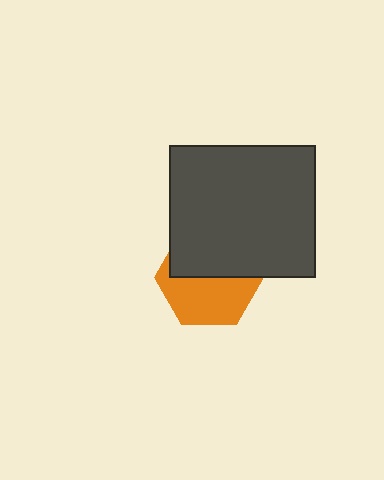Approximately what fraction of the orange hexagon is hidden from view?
Roughly 47% of the orange hexagon is hidden behind the dark gray rectangle.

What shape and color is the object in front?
The object in front is a dark gray rectangle.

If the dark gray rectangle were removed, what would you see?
You would see the complete orange hexagon.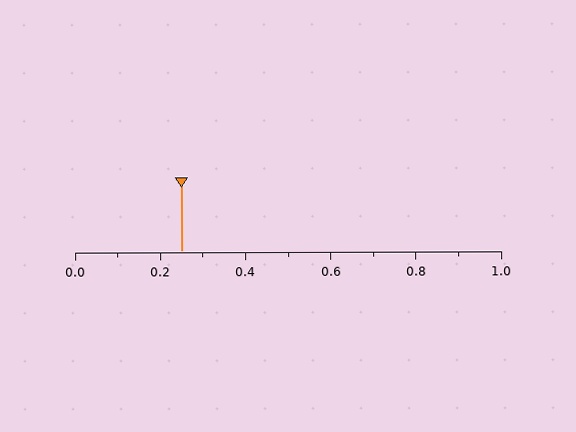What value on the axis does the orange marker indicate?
The marker indicates approximately 0.25.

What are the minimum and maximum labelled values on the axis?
The axis runs from 0.0 to 1.0.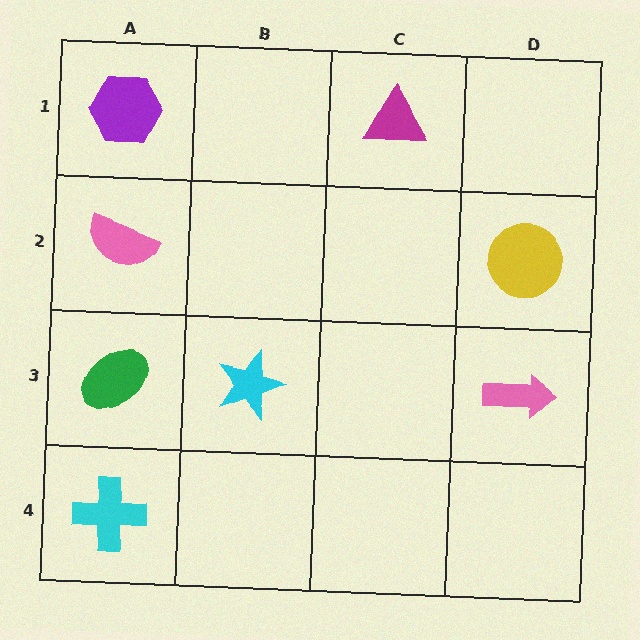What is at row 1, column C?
A magenta triangle.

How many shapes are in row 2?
2 shapes.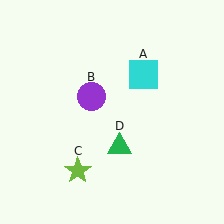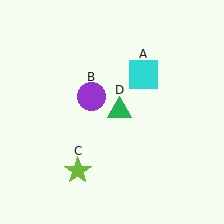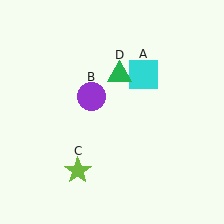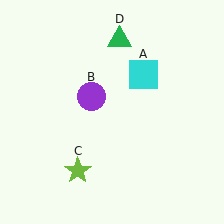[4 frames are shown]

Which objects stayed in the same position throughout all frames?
Cyan square (object A) and purple circle (object B) and lime star (object C) remained stationary.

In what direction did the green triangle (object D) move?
The green triangle (object D) moved up.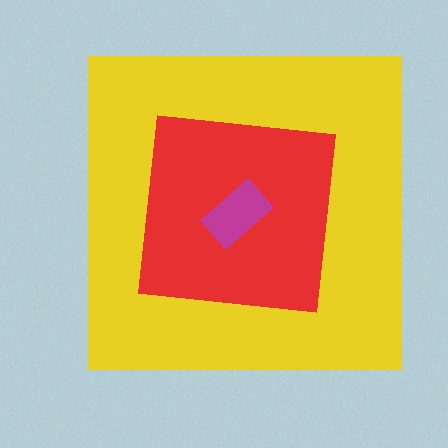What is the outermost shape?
The yellow square.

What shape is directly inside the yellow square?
The red square.